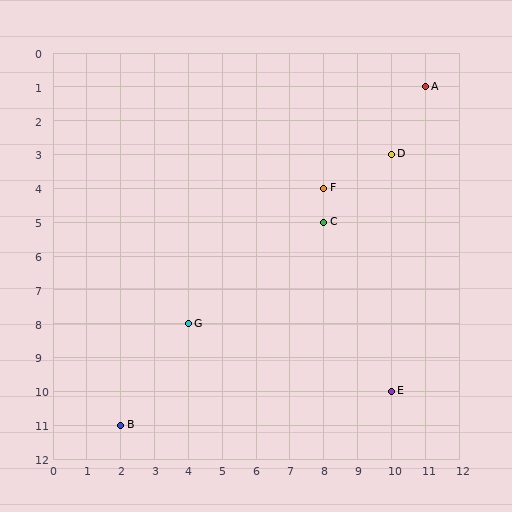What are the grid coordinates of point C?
Point C is at grid coordinates (8, 5).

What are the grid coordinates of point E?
Point E is at grid coordinates (10, 10).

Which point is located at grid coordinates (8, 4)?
Point F is at (8, 4).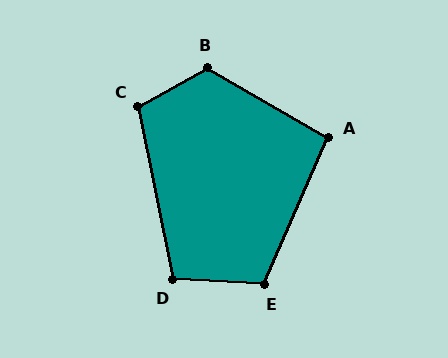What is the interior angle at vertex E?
Approximately 111 degrees (obtuse).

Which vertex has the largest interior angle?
B, at approximately 121 degrees.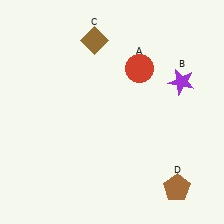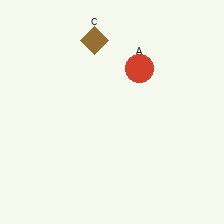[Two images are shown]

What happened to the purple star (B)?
The purple star (B) was removed in Image 2. It was in the top-right area of Image 1.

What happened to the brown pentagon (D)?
The brown pentagon (D) was removed in Image 2. It was in the bottom-right area of Image 1.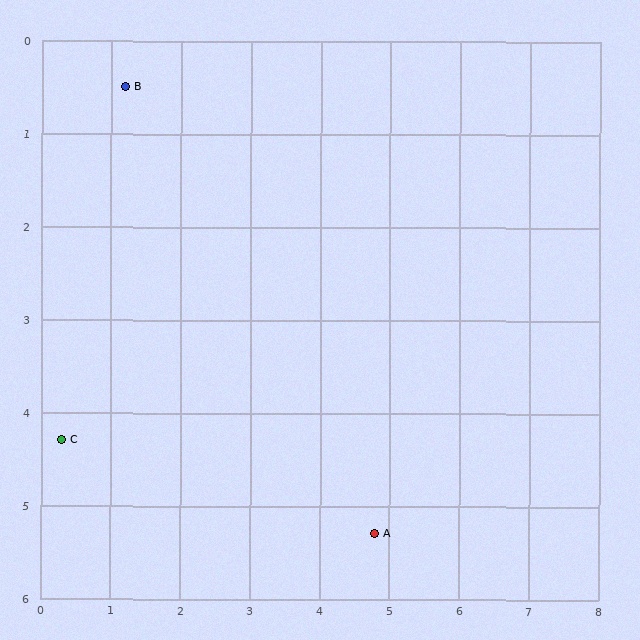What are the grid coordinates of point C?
Point C is at approximately (0.3, 4.3).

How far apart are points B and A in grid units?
Points B and A are about 6.0 grid units apart.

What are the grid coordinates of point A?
Point A is at approximately (4.8, 5.3).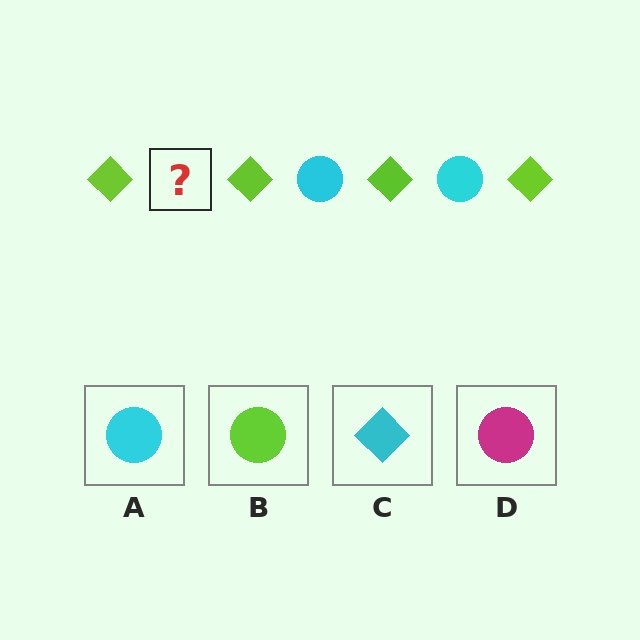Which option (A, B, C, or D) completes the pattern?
A.